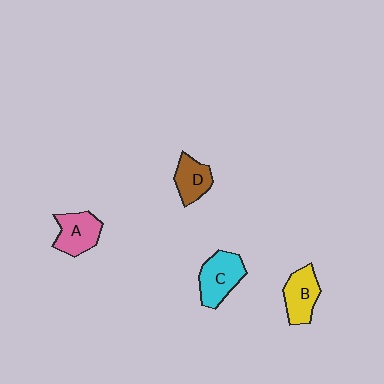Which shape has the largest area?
Shape C (cyan).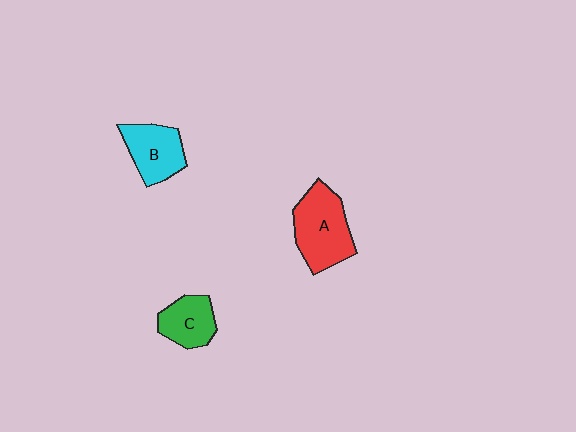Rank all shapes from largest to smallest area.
From largest to smallest: A (red), B (cyan), C (green).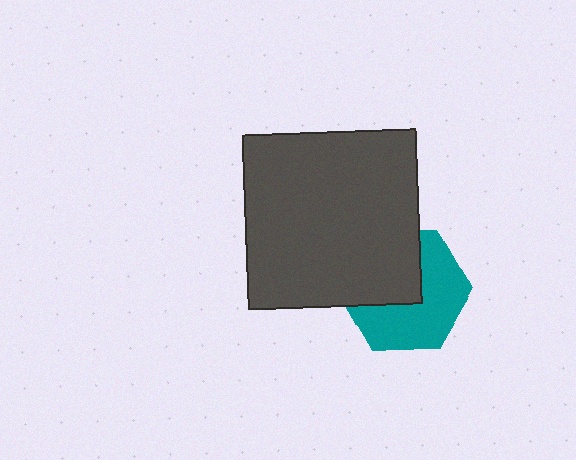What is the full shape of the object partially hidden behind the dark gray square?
The partially hidden object is a teal hexagon.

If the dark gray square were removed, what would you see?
You would see the complete teal hexagon.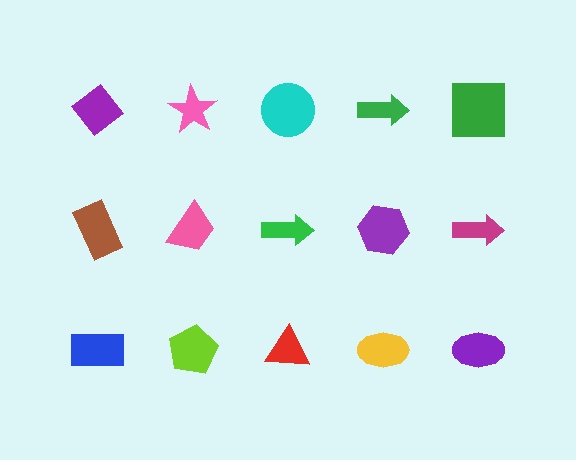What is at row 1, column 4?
A green arrow.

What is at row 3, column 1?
A blue rectangle.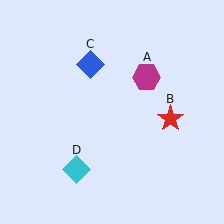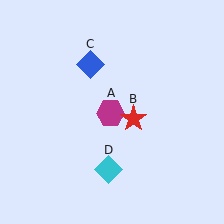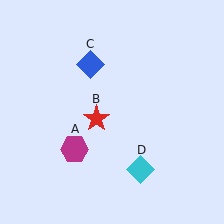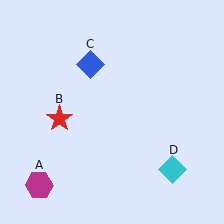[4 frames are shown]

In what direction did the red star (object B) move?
The red star (object B) moved left.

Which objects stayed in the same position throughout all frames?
Blue diamond (object C) remained stationary.